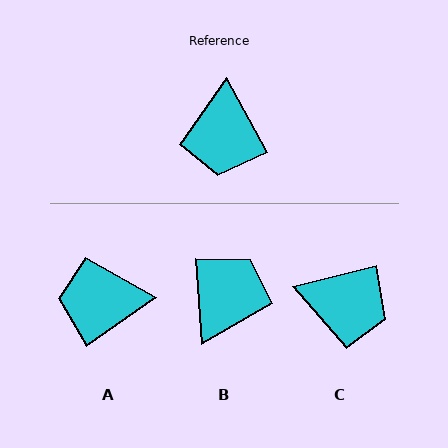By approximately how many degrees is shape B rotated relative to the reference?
Approximately 156 degrees counter-clockwise.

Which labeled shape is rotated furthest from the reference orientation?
B, about 156 degrees away.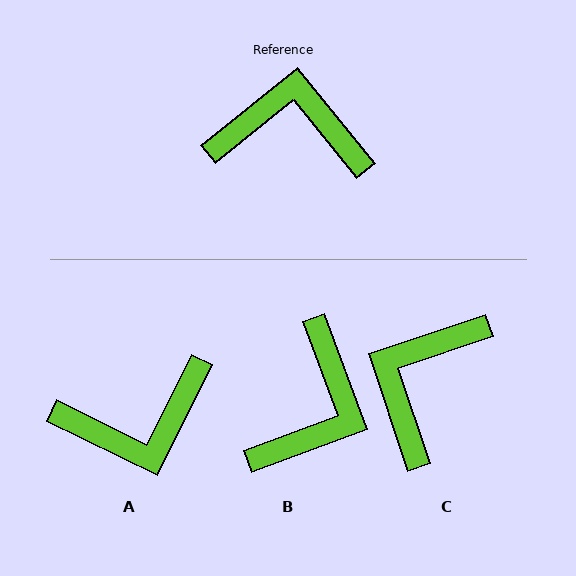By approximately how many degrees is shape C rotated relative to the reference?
Approximately 70 degrees counter-clockwise.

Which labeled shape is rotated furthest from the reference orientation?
A, about 155 degrees away.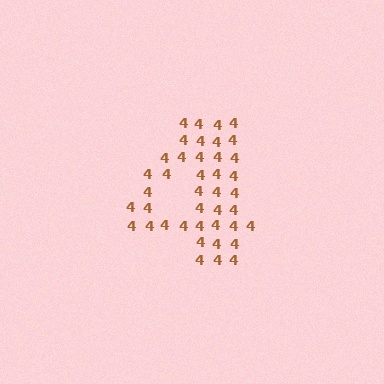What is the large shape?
The large shape is the digit 4.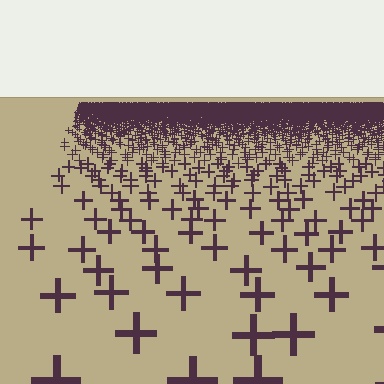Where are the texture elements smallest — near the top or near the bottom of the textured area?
Near the top.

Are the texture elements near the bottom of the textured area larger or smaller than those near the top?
Larger. Near the bottom, elements are closer to the viewer and appear at a bigger on-screen size.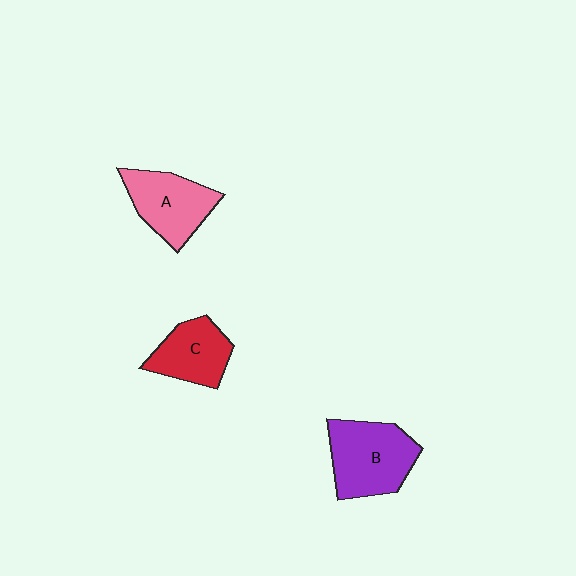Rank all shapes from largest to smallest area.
From largest to smallest: B (purple), A (pink), C (red).